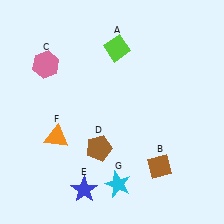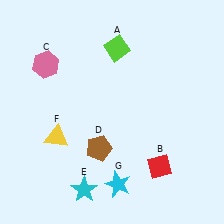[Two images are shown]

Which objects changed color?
B changed from brown to red. E changed from blue to cyan. F changed from orange to yellow.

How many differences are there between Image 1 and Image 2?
There are 3 differences between the two images.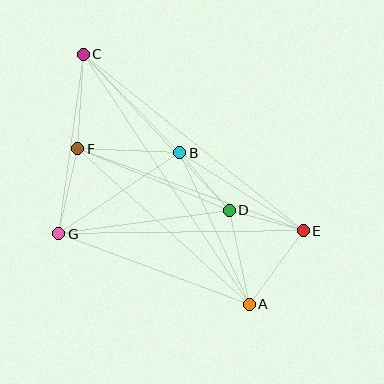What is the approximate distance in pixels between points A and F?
The distance between A and F is approximately 232 pixels.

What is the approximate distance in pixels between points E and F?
The distance between E and F is approximately 240 pixels.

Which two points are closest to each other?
Points B and D are closest to each other.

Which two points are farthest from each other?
Points A and C are farthest from each other.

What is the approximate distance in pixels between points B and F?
The distance between B and F is approximately 102 pixels.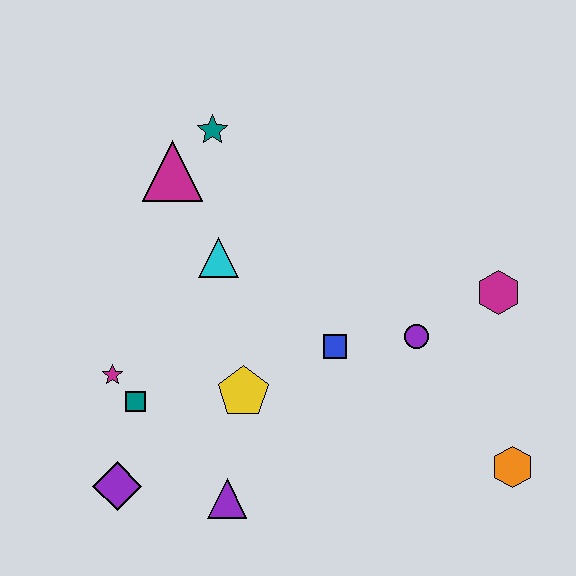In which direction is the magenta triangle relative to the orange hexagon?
The magenta triangle is to the left of the orange hexagon.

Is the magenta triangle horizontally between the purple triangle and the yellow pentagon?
No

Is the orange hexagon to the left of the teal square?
No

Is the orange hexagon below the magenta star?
Yes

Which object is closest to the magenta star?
The teal square is closest to the magenta star.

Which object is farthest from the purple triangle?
The teal star is farthest from the purple triangle.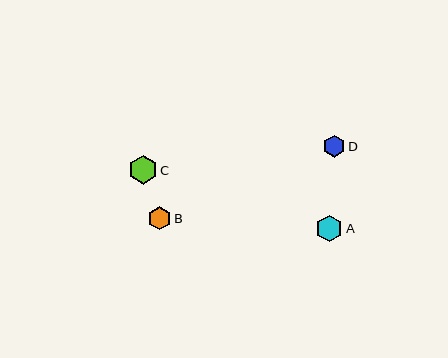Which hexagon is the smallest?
Hexagon D is the smallest with a size of approximately 22 pixels.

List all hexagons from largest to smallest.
From largest to smallest: C, A, B, D.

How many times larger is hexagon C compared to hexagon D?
Hexagon C is approximately 1.3 times the size of hexagon D.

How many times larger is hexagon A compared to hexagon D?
Hexagon A is approximately 1.2 times the size of hexagon D.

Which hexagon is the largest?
Hexagon C is the largest with a size of approximately 28 pixels.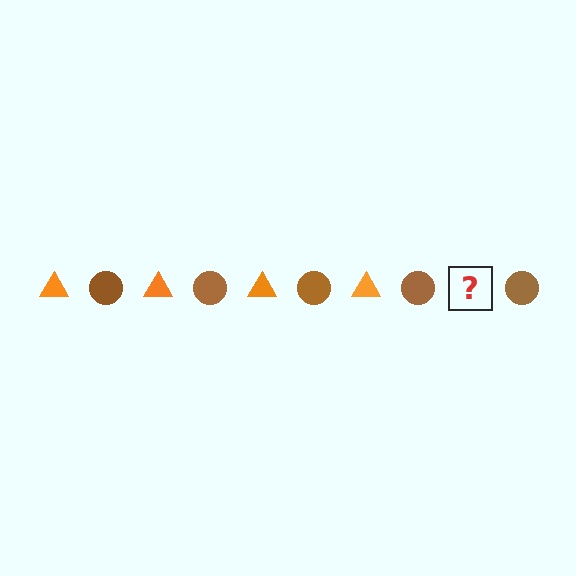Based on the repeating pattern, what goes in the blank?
The blank should be an orange triangle.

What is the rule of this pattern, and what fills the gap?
The rule is that the pattern alternates between orange triangle and brown circle. The gap should be filled with an orange triangle.